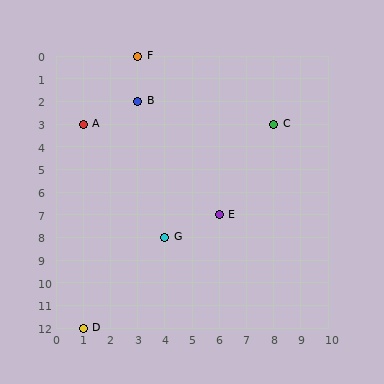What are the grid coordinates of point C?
Point C is at grid coordinates (8, 3).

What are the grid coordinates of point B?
Point B is at grid coordinates (3, 2).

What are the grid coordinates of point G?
Point G is at grid coordinates (4, 8).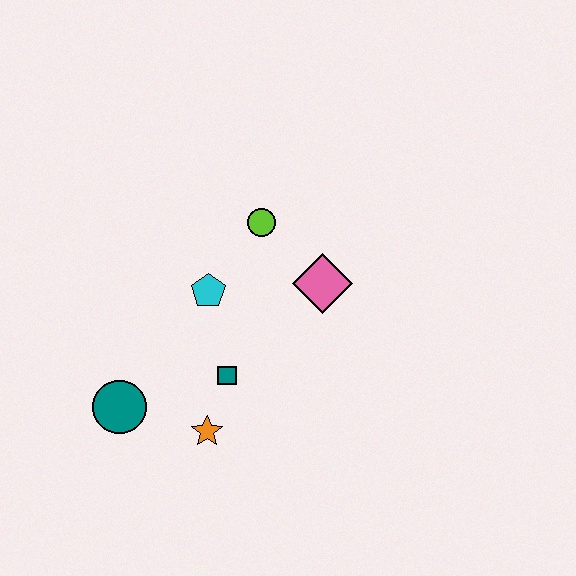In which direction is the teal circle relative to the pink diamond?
The teal circle is to the left of the pink diamond.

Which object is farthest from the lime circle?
The teal circle is farthest from the lime circle.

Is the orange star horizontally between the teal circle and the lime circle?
Yes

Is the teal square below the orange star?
No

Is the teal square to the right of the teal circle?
Yes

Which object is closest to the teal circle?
The orange star is closest to the teal circle.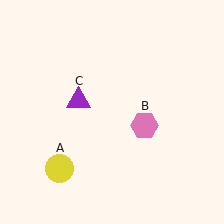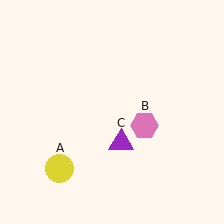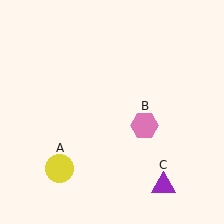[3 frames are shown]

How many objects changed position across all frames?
1 object changed position: purple triangle (object C).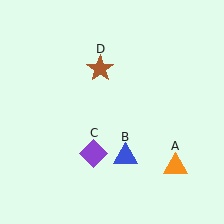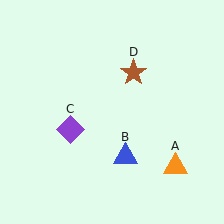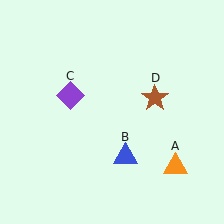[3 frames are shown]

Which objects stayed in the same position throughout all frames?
Orange triangle (object A) and blue triangle (object B) remained stationary.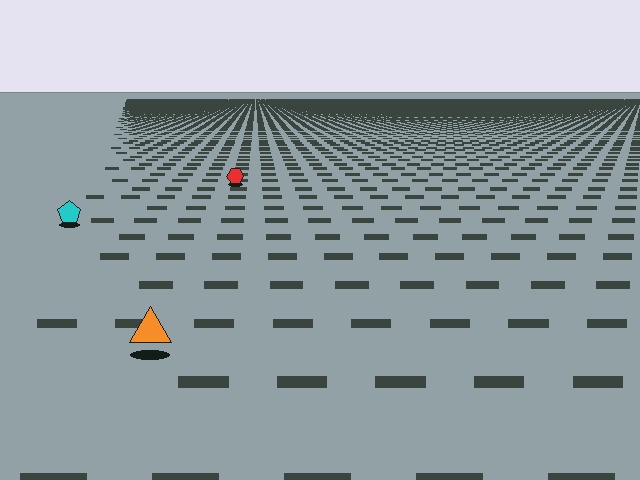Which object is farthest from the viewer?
The red hexagon is farthest from the viewer. It appears smaller and the ground texture around it is denser.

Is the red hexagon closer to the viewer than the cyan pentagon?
No. The cyan pentagon is closer — you can tell from the texture gradient: the ground texture is coarser near it.